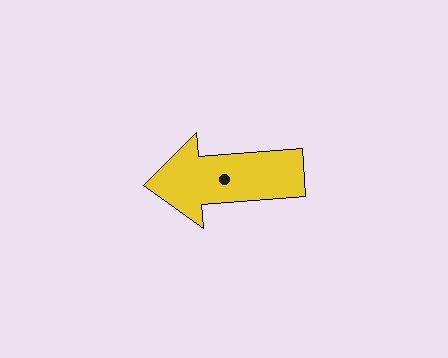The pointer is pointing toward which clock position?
Roughly 9 o'clock.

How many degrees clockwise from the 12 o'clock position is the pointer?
Approximately 266 degrees.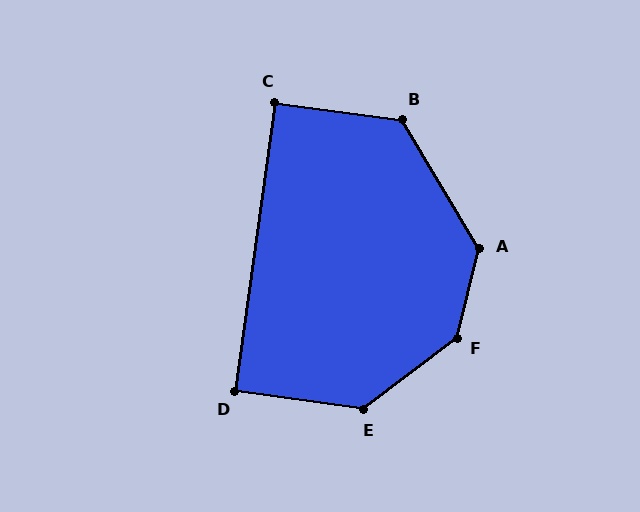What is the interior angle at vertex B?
Approximately 128 degrees (obtuse).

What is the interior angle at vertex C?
Approximately 91 degrees (approximately right).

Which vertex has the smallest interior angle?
D, at approximately 90 degrees.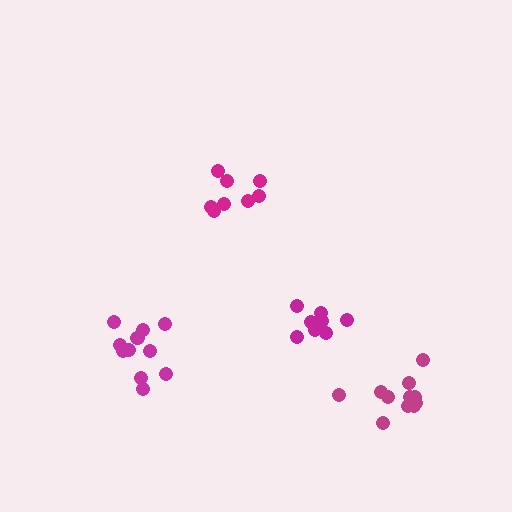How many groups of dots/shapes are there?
There are 4 groups.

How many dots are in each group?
Group 1: 11 dots, Group 2: 8 dots, Group 3: 8 dots, Group 4: 11 dots (38 total).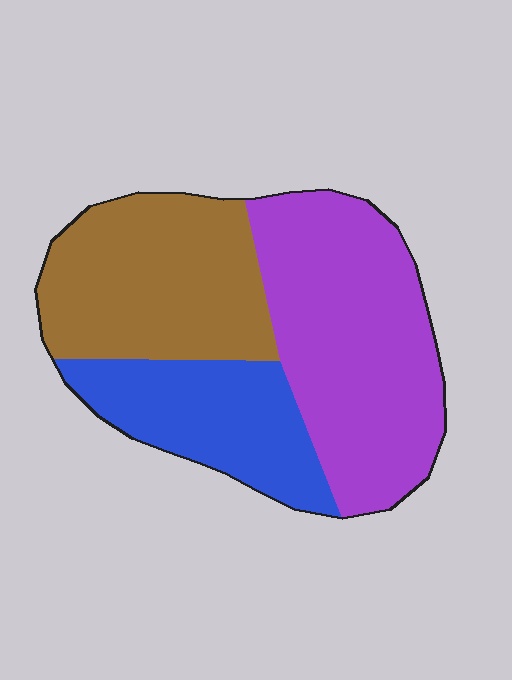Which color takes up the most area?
Purple, at roughly 45%.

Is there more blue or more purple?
Purple.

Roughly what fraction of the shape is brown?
Brown covers roughly 35% of the shape.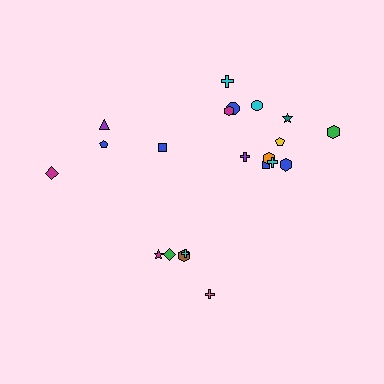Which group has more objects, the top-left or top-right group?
The top-right group.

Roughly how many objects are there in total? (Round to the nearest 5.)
Roughly 20 objects in total.